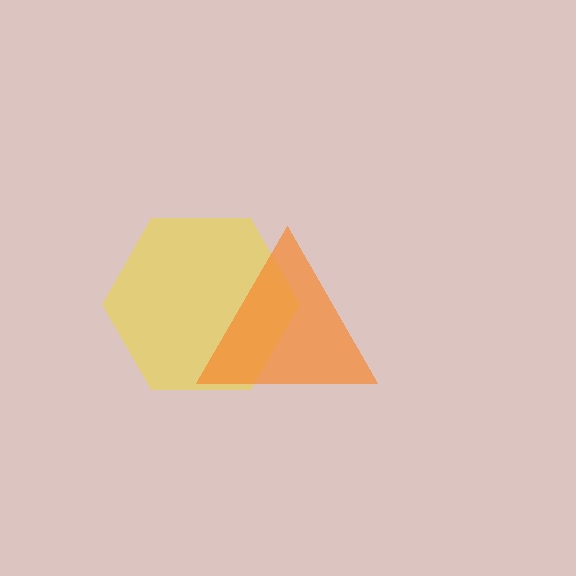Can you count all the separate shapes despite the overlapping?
Yes, there are 2 separate shapes.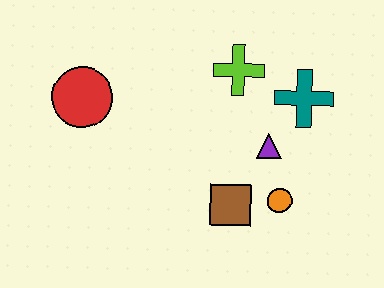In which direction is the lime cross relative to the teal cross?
The lime cross is to the left of the teal cross.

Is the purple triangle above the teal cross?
No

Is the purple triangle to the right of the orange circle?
No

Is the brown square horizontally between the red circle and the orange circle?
Yes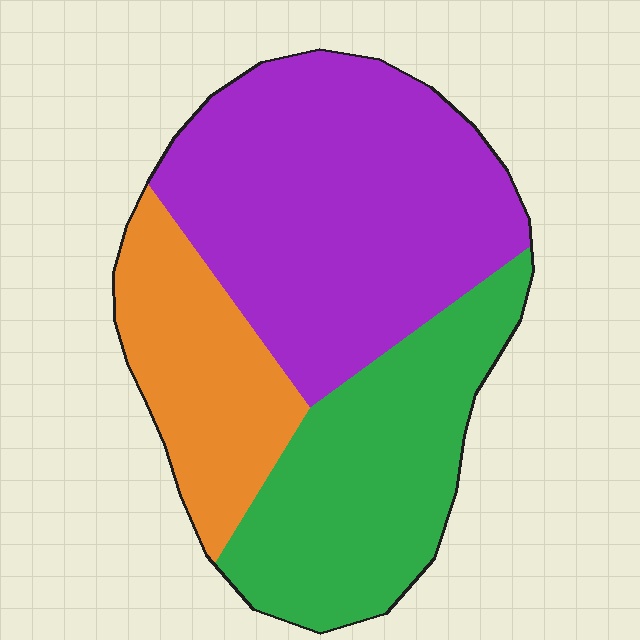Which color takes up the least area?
Orange, at roughly 20%.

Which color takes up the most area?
Purple, at roughly 50%.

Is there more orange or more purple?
Purple.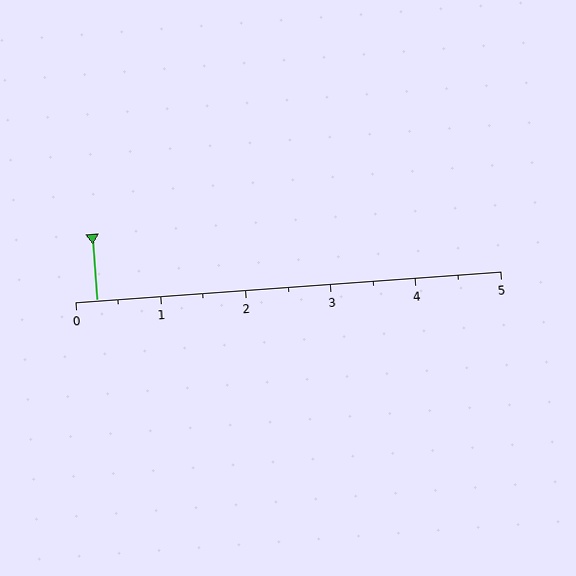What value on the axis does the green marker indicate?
The marker indicates approximately 0.2.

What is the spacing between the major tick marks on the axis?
The major ticks are spaced 1 apart.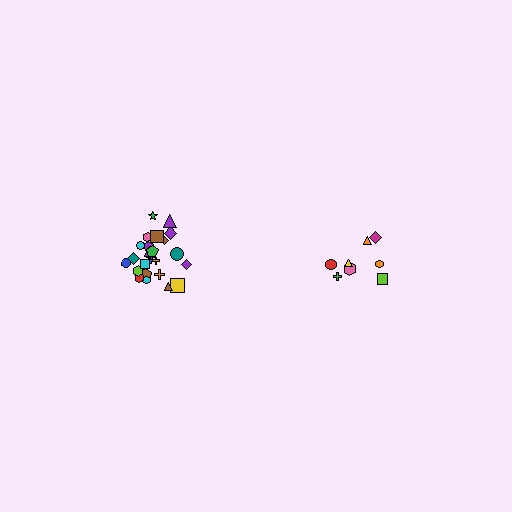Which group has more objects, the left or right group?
The left group.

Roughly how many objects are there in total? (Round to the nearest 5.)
Roughly 35 objects in total.